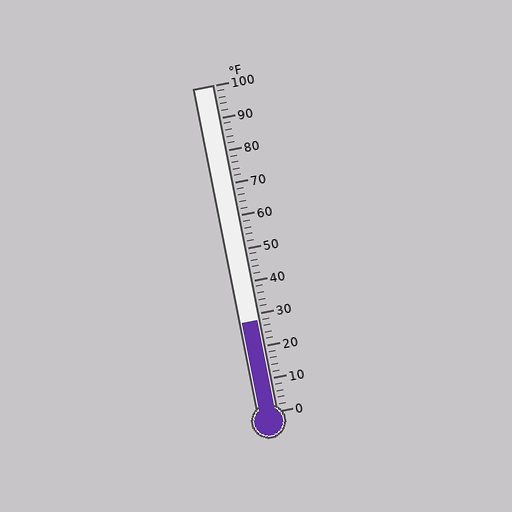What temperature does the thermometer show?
The thermometer shows approximately 28°F.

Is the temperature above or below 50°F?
The temperature is below 50°F.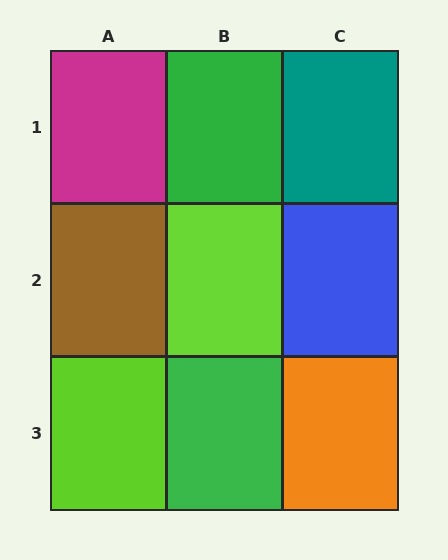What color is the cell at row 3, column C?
Orange.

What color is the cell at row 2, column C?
Blue.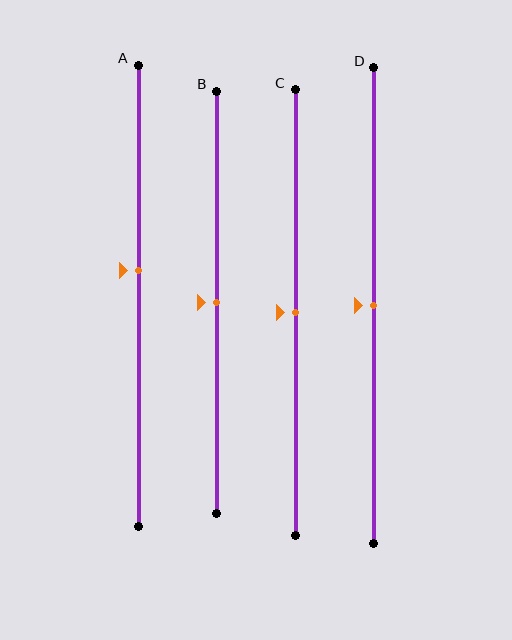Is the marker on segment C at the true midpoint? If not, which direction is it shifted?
Yes, the marker on segment C is at the true midpoint.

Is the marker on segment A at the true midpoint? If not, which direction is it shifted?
No, the marker on segment A is shifted upward by about 5% of the segment length.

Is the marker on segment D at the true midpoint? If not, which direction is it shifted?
Yes, the marker on segment D is at the true midpoint.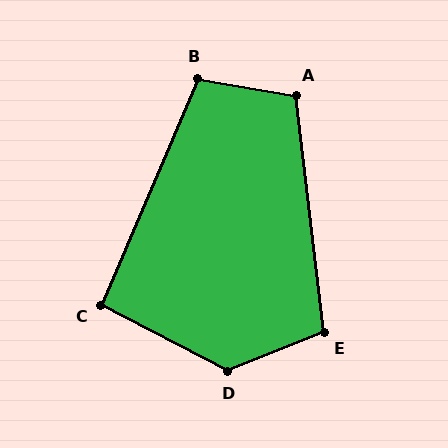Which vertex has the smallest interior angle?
C, at approximately 94 degrees.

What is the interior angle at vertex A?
Approximately 106 degrees (obtuse).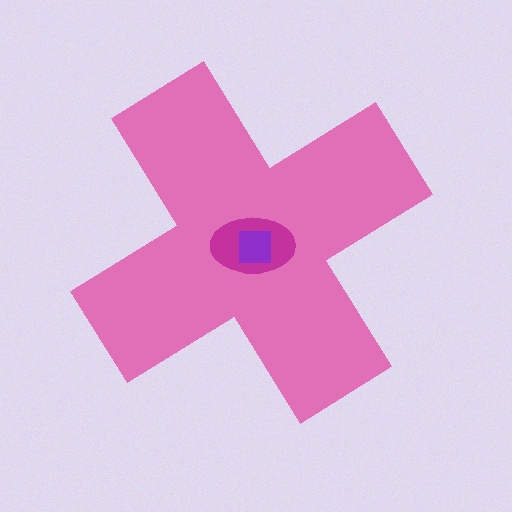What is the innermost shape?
The purple square.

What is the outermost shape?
The pink cross.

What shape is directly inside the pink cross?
The magenta ellipse.